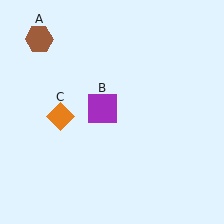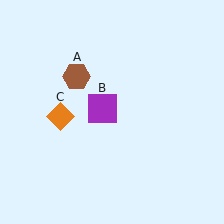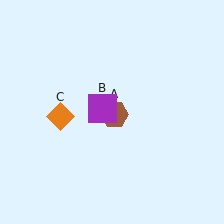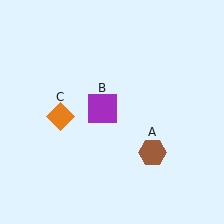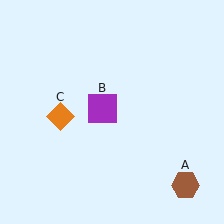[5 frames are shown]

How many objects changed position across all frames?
1 object changed position: brown hexagon (object A).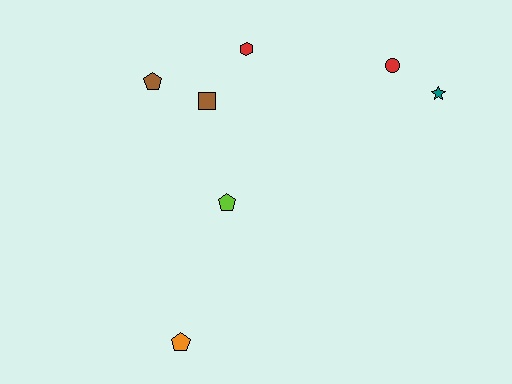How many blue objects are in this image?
There are no blue objects.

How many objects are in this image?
There are 7 objects.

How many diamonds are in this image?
There are no diamonds.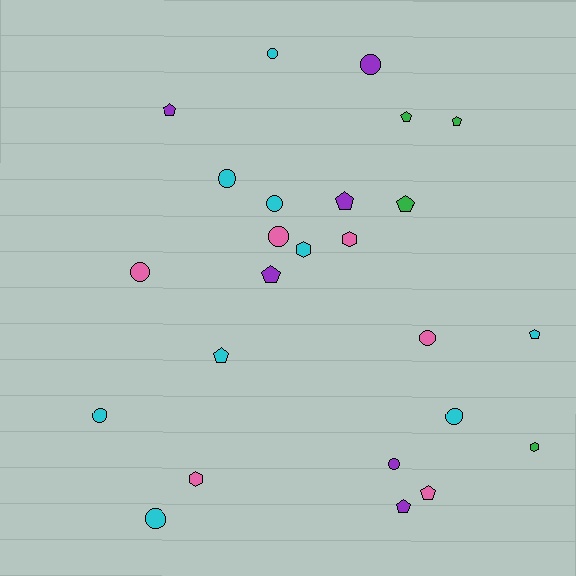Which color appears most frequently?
Cyan, with 9 objects.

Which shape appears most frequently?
Circle, with 11 objects.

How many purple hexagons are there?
There are no purple hexagons.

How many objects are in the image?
There are 25 objects.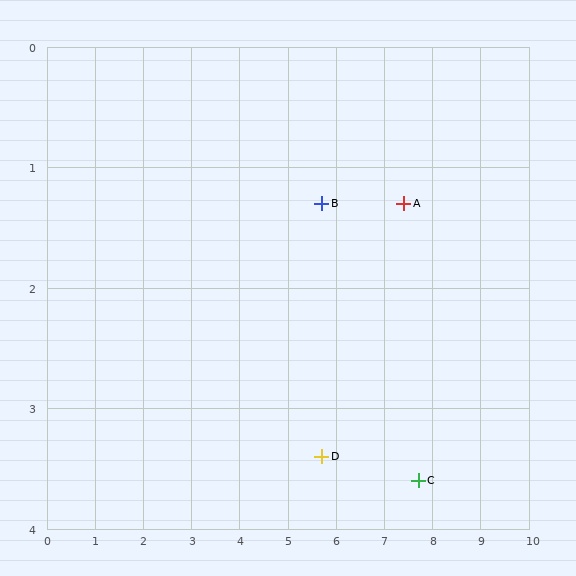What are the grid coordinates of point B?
Point B is at approximately (5.7, 1.3).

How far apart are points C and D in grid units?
Points C and D are about 2.0 grid units apart.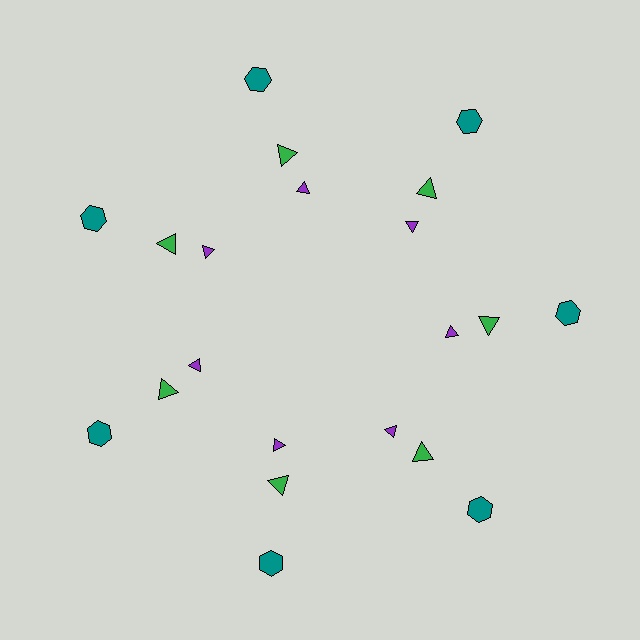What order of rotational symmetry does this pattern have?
This pattern has 7-fold rotational symmetry.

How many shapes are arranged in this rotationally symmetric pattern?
There are 21 shapes, arranged in 7 groups of 3.